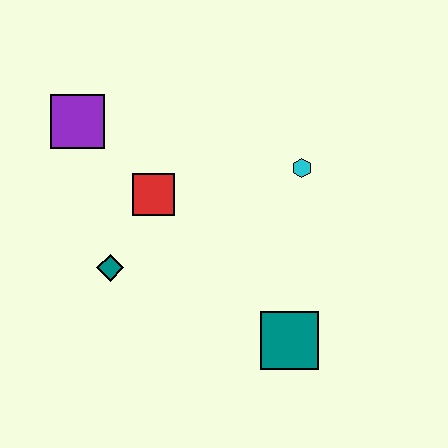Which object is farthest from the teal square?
The purple square is farthest from the teal square.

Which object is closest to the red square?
The teal diamond is closest to the red square.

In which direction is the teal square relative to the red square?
The teal square is below the red square.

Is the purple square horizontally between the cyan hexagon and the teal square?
No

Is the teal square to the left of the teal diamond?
No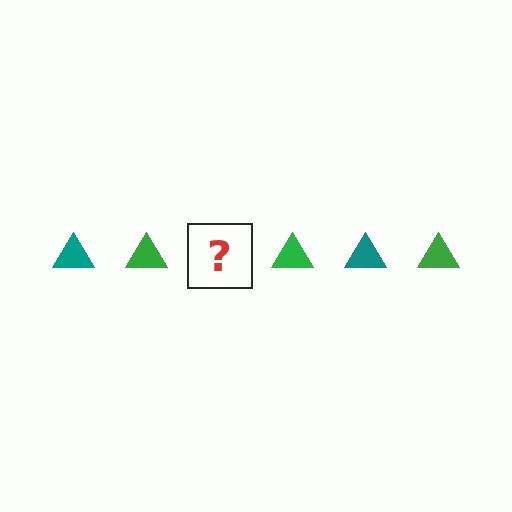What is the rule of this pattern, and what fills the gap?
The rule is that the pattern cycles through teal, green triangles. The gap should be filled with a teal triangle.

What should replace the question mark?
The question mark should be replaced with a teal triangle.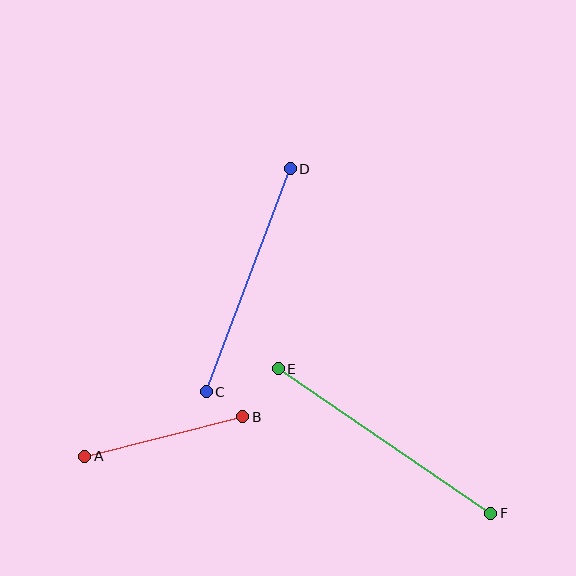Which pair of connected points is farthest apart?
Points E and F are farthest apart.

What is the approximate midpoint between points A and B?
The midpoint is at approximately (164, 437) pixels.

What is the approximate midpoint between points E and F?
The midpoint is at approximately (385, 441) pixels.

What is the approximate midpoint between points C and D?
The midpoint is at approximately (248, 280) pixels.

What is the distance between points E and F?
The distance is approximately 257 pixels.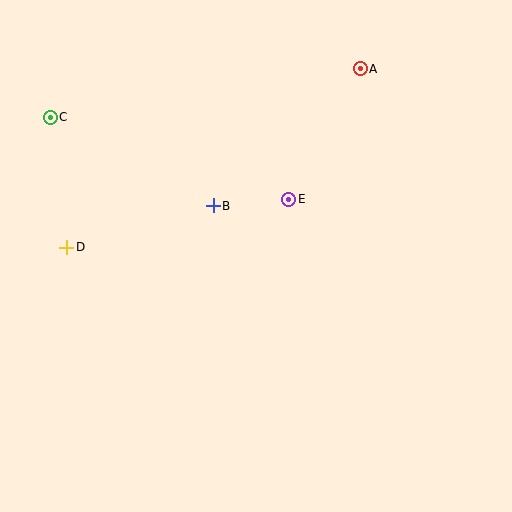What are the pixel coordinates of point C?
Point C is at (50, 117).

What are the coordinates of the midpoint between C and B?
The midpoint between C and B is at (132, 162).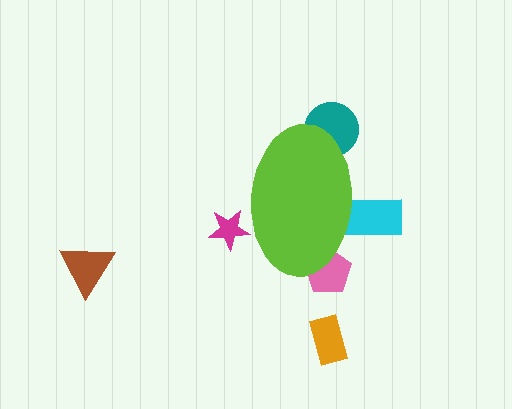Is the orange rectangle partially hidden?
No, the orange rectangle is fully visible.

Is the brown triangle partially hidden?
No, the brown triangle is fully visible.